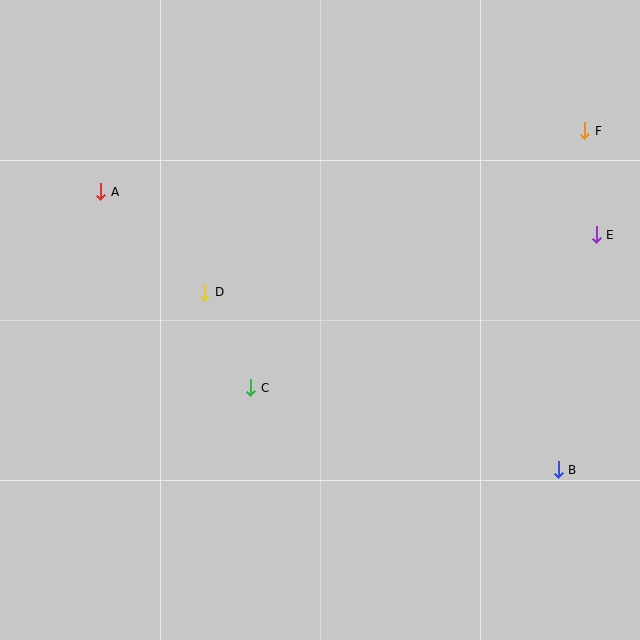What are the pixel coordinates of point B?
Point B is at (558, 470).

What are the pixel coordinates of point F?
Point F is at (585, 131).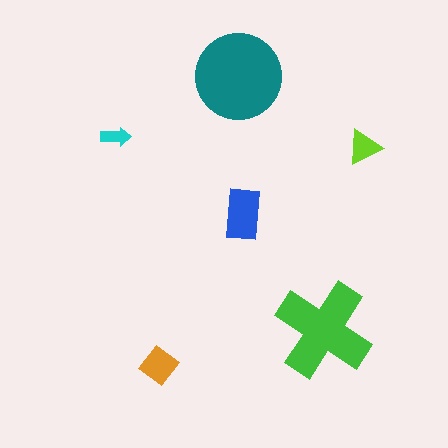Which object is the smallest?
The cyan arrow.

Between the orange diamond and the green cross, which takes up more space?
The green cross.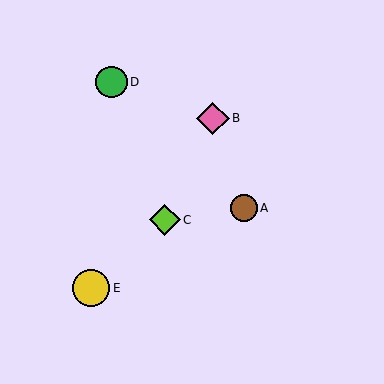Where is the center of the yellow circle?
The center of the yellow circle is at (91, 288).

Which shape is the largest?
The yellow circle (labeled E) is the largest.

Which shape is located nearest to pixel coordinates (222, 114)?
The pink diamond (labeled B) at (213, 118) is nearest to that location.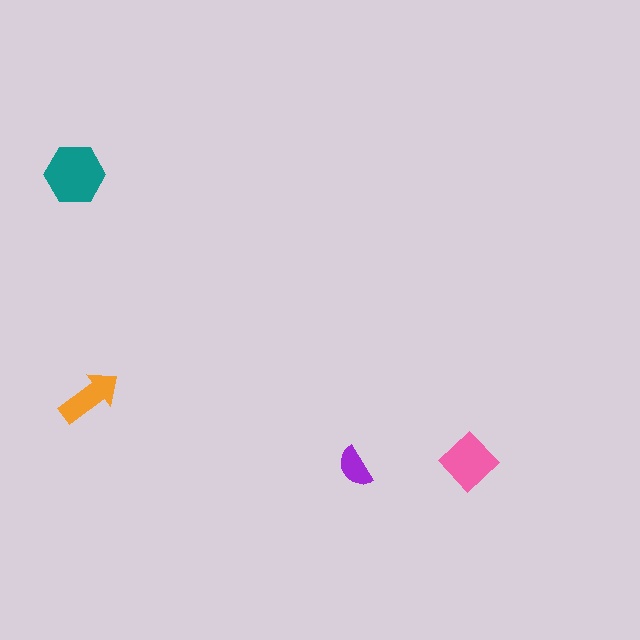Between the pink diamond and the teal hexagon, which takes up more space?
The teal hexagon.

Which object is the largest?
The teal hexagon.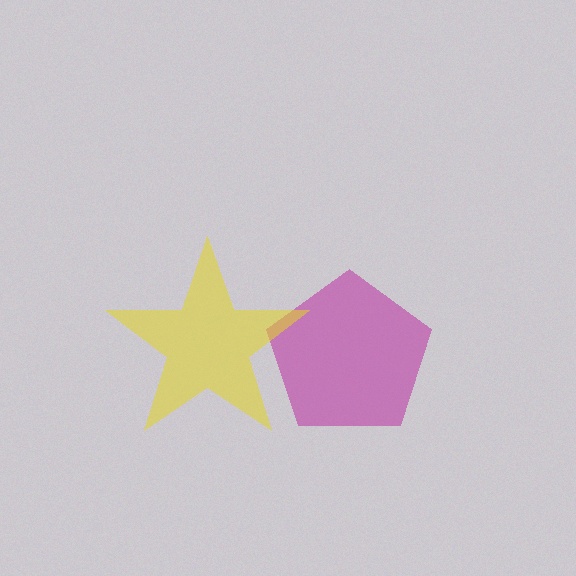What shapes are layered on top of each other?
The layered shapes are: a magenta pentagon, a yellow star.